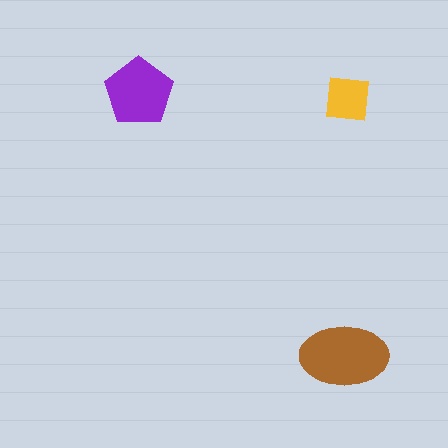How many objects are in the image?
There are 3 objects in the image.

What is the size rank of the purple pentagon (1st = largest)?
2nd.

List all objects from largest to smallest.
The brown ellipse, the purple pentagon, the yellow square.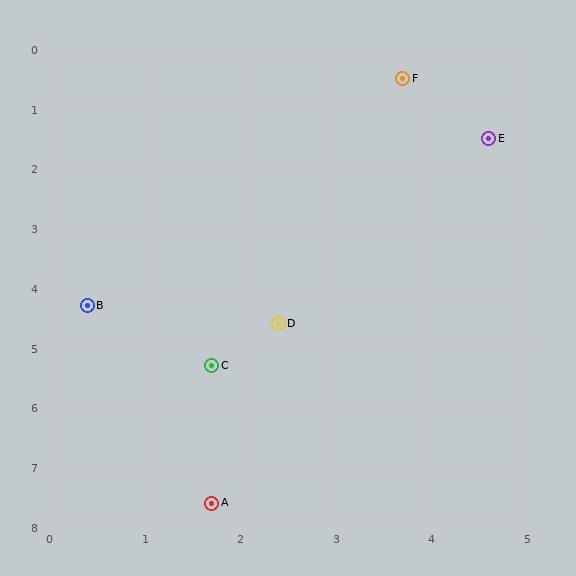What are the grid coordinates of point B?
Point B is at approximately (0.4, 4.3).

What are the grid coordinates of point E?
Point E is at approximately (4.6, 1.5).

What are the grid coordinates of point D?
Point D is at approximately (2.4, 4.6).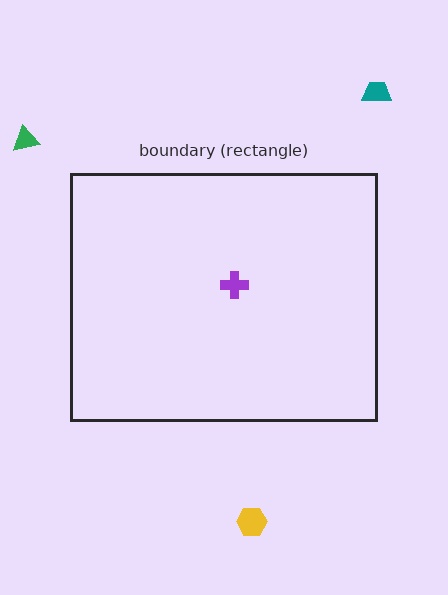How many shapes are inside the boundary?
1 inside, 3 outside.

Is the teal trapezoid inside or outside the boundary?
Outside.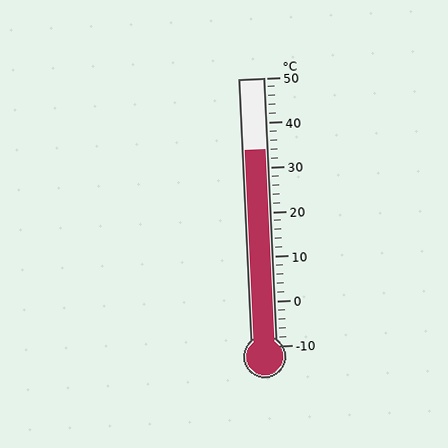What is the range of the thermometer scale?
The thermometer scale ranges from -10°C to 50°C.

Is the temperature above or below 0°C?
The temperature is above 0°C.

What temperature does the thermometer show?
The thermometer shows approximately 34°C.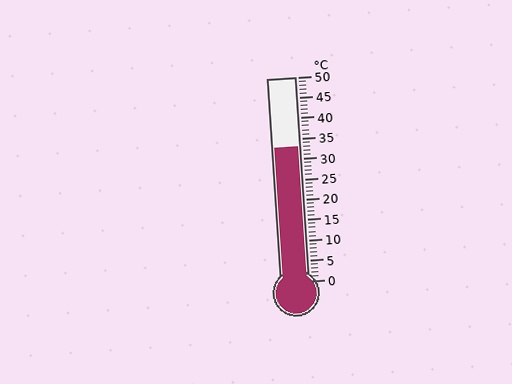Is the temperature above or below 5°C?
The temperature is above 5°C.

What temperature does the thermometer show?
The thermometer shows approximately 33°C.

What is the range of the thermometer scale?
The thermometer scale ranges from 0°C to 50°C.